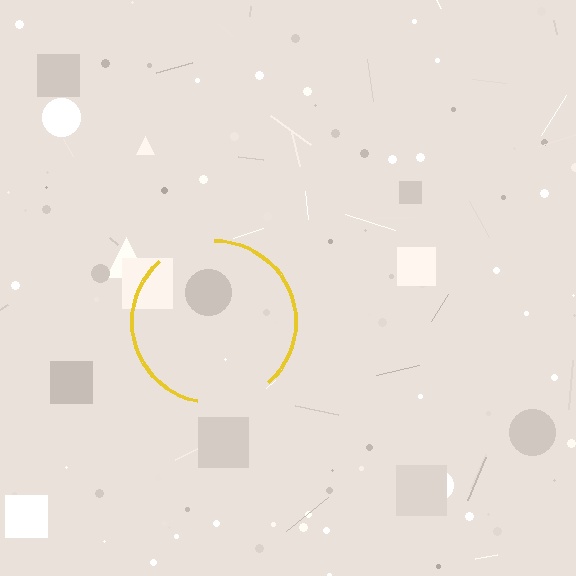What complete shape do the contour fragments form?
The contour fragments form a circle.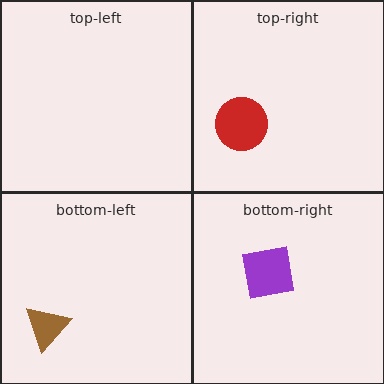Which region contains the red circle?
The top-right region.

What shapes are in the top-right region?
The red circle.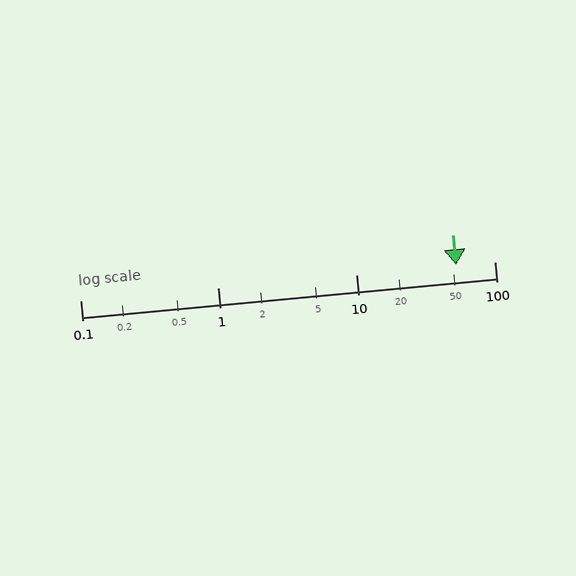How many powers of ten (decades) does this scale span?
The scale spans 3 decades, from 0.1 to 100.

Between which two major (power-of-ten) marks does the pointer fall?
The pointer is between 10 and 100.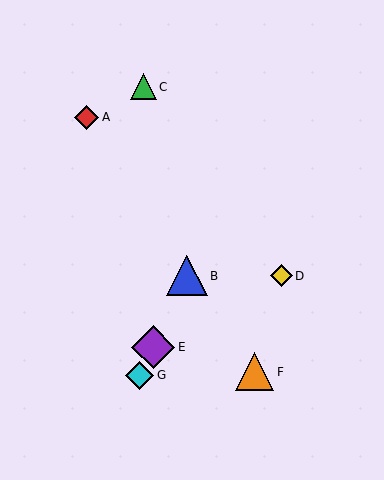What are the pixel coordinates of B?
Object B is at (187, 276).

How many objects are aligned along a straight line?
3 objects (B, E, G) are aligned along a straight line.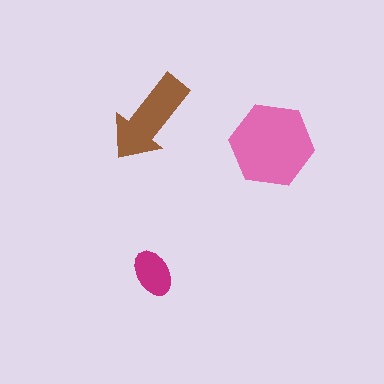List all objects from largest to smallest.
The pink hexagon, the brown arrow, the magenta ellipse.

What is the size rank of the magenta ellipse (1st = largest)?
3rd.